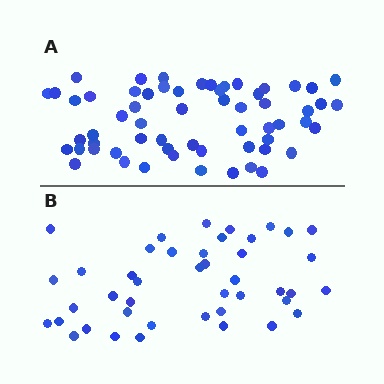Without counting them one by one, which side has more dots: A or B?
Region A (the top region) has more dots.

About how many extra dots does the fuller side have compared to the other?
Region A has approximately 15 more dots than region B.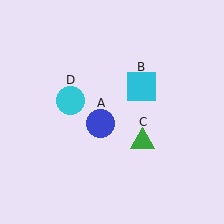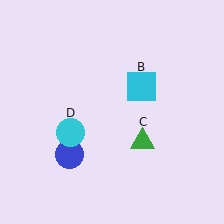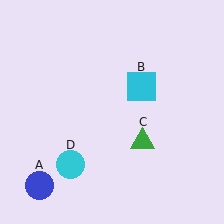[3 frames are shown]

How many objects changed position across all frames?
2 objects changed position: blue circle (object A), cyan circle (object D).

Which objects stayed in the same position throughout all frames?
Cyan square (object B) and green triangle (object C) remained stationary.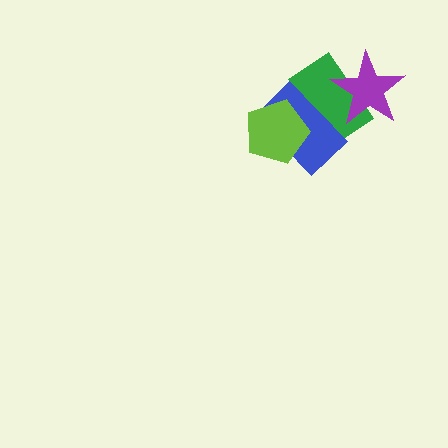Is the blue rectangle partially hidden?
Yes, it is partially covered by another shape.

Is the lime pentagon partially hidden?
No, no other shape covers it.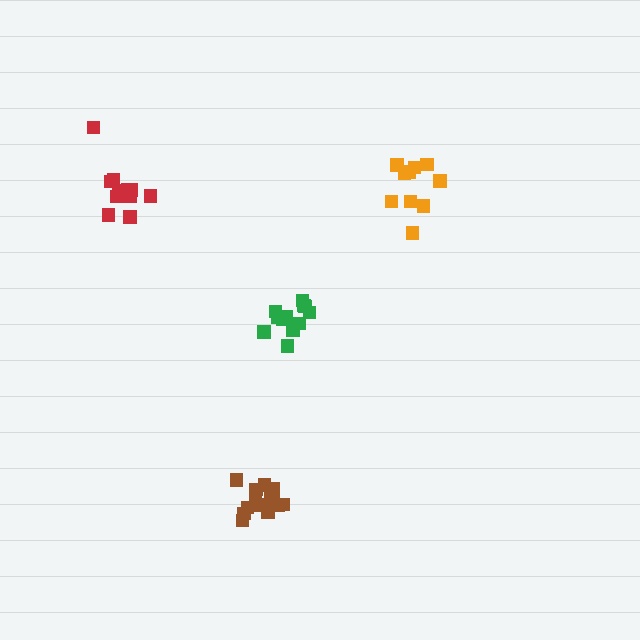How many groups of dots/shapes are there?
There are 4 groups.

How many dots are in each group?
Group 1: 12 dots, Group 2: 11 dots, Group 3: 15 dots, Group 4: 11 dots (49 total).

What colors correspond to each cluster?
The clusters are colored: green, red, brown, orange.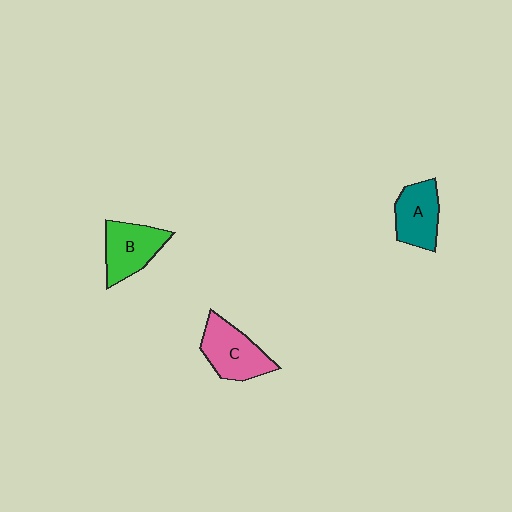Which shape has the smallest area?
Shape A (teal).